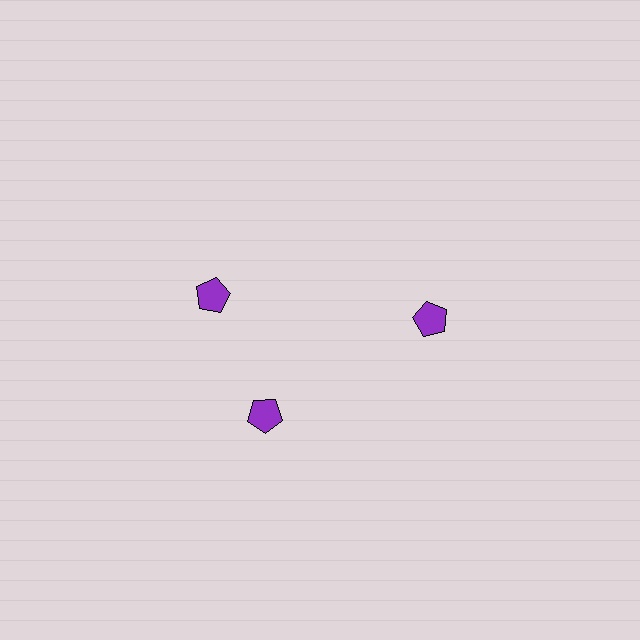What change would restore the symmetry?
The symmetry would be restored by rotating it back into even spacing with its neighbors so that all 3 pentagons sit at equal angles and equal distance from the center.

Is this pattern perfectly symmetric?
No. The 3 purple pentagons are arranged in a ring, but one element near the 11 o'clock position is rotated out of alignment along the ring, breaking the 3-fold rotational symmetry.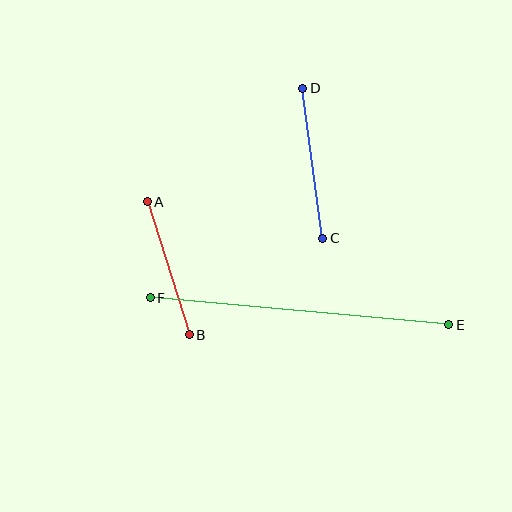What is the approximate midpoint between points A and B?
The midpoint is at approximately (168, 268) pixels.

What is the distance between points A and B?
The distance is approximately 139 pixels.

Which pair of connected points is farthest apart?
Points E and F are farthest apart.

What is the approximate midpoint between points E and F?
The midpoint is at approximately (299, 311) pixels.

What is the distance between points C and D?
The distance is approximately 151 pixels.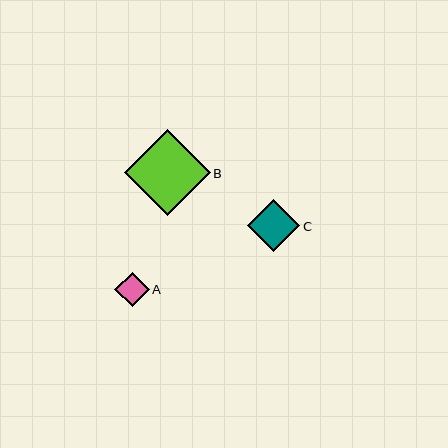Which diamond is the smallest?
Diamond A is the smallest with a size of approximately 34 pixels.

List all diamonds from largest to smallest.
From largest to smallest: B, C, A.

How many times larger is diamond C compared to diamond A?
Diamond C is approximately 1.5 times the size of diamond A.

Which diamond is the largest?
Diamond B is the largest with a size of approximately 86 pixels.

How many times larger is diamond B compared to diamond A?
Diamond B is approximately 2.5 times the size of diamond A.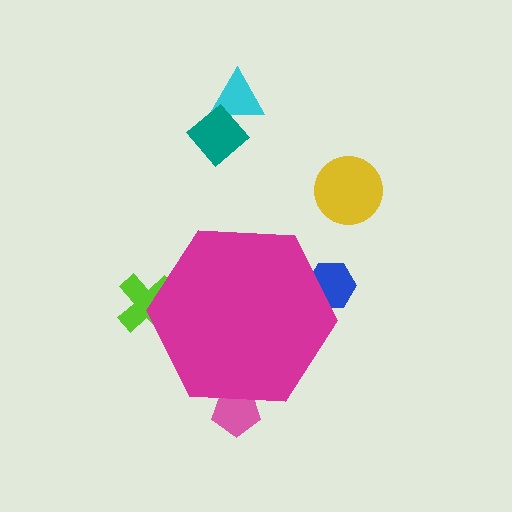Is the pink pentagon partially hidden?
Yes, the pink pentagon is partially hidden behind the magenta hexagon.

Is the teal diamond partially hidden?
No, the teal diamond is fully visible.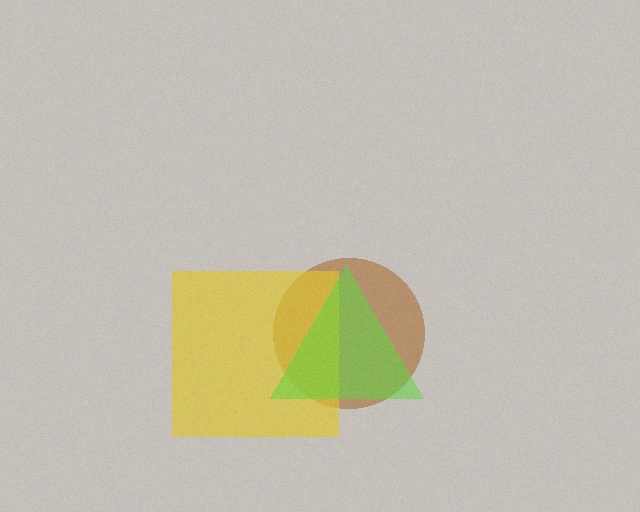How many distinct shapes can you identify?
There are 3 distinct shapes: a brown circle, a yellow square, a lime triangle.